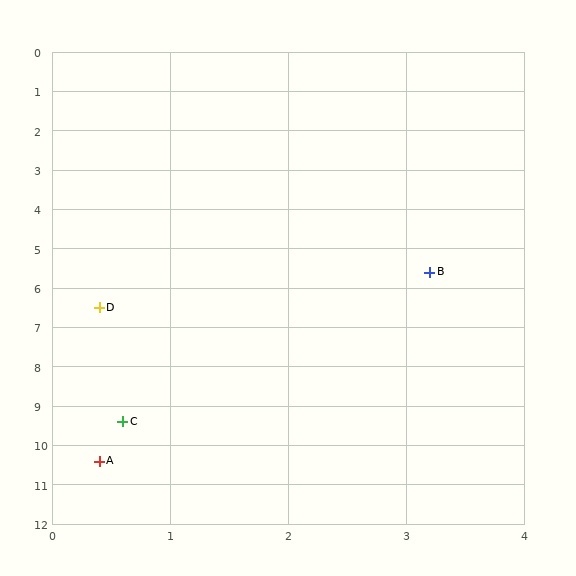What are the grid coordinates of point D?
Point D is at approximately (0.4, 6.5).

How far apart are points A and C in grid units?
Points A and C are about 1.0 grid units apart.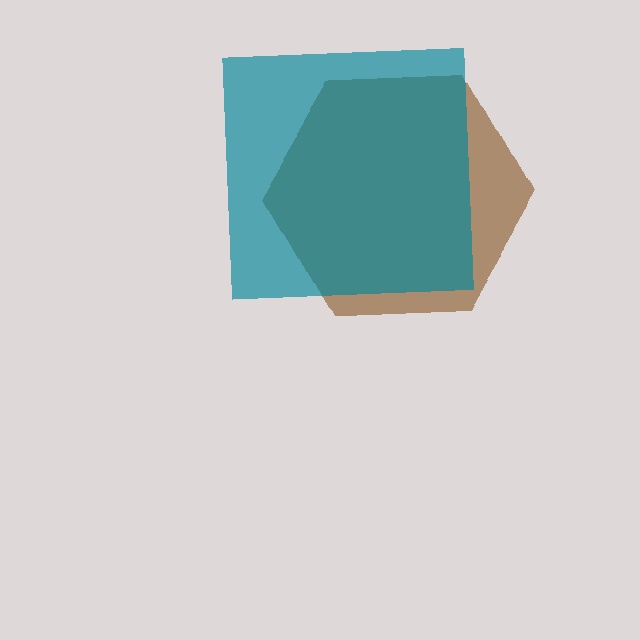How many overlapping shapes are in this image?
There are 2 overlapping shapes in the image.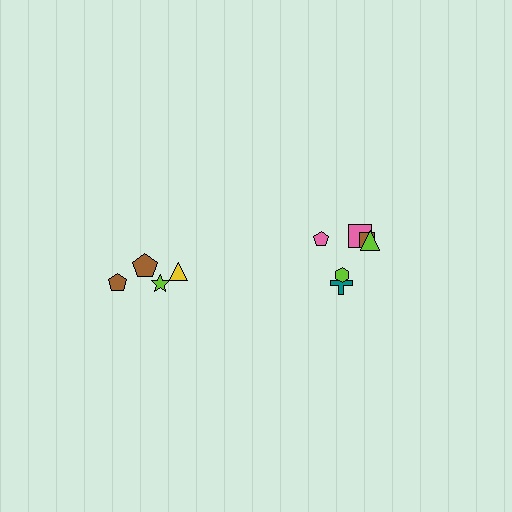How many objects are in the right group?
There are 6 objects.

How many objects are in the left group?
There are 4 objects.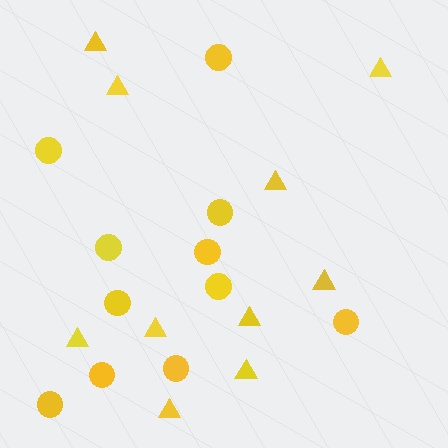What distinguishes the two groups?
There are 2 groups: one group of triangles (10) and one group of circles (11).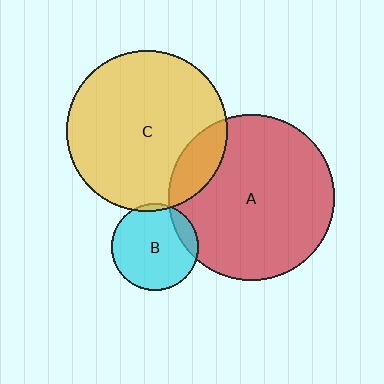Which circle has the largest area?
Circle A (red).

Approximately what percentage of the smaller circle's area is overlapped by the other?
Approximately 5%.